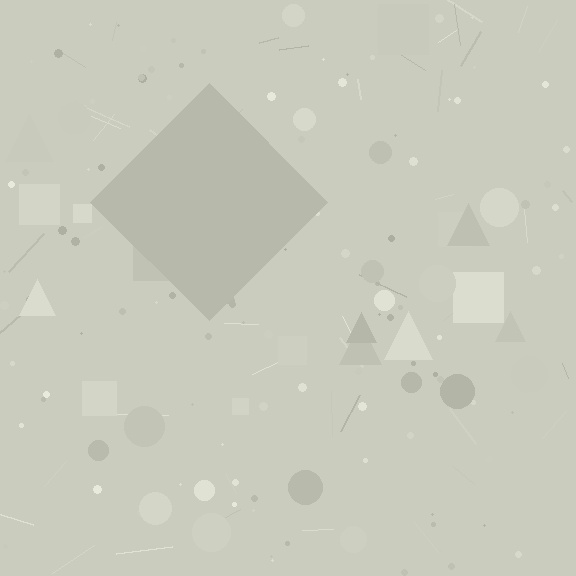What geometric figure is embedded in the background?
A diamond is embedded in the background.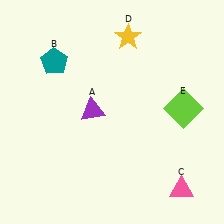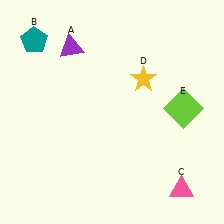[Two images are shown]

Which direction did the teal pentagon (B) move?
The teal pentagon (B) moved up.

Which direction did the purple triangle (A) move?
The purple triangle (A) moved up.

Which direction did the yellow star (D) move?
The yellow star (D) moved down.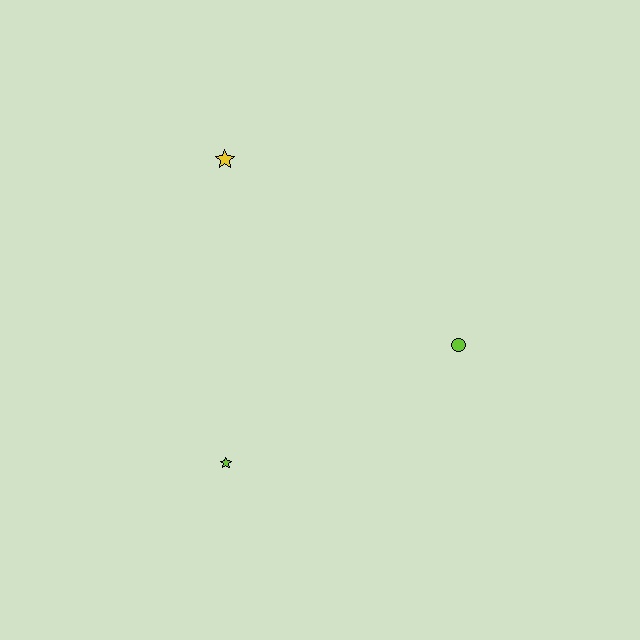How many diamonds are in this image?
There are no diamonds.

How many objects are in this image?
There are 3 objects.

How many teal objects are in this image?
There are no teal objects.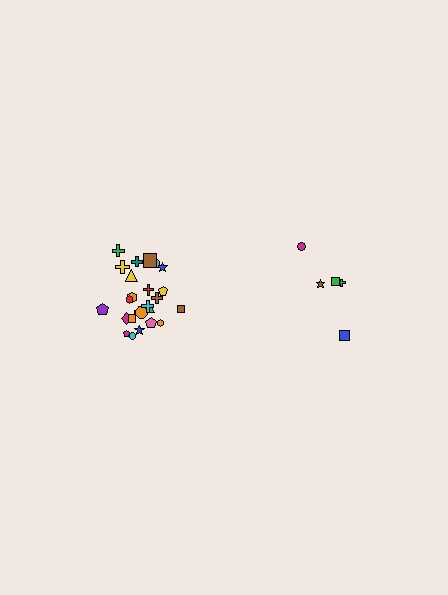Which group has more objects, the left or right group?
The left group.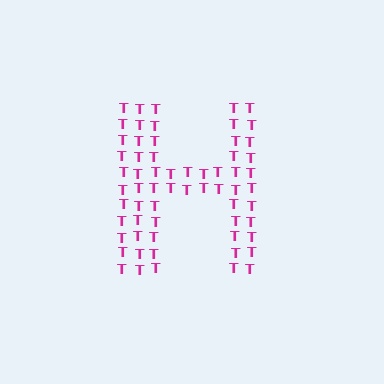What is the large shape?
The large shape is the letter H.